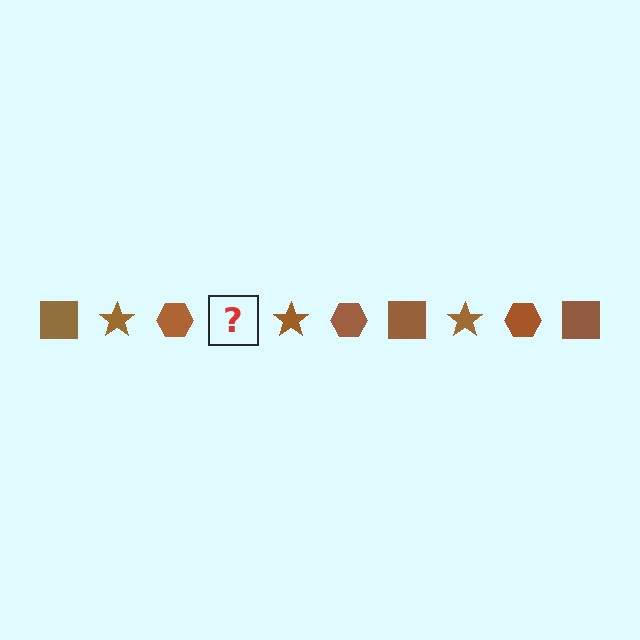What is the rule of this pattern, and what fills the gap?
The rule is that the pattern cycles through square, star, hexagon shapes in brown. The gap should be filled with a brown square.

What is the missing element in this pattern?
The missing element is a brown square.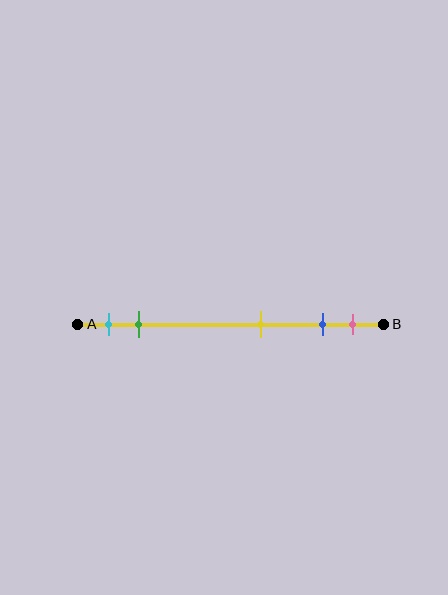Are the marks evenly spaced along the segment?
No, the marks are not evenly spaced.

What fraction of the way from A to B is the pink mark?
The pink mark is approximately 90% (0.9) of the way from A to B.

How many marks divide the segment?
There are 5 marks dividing the segment.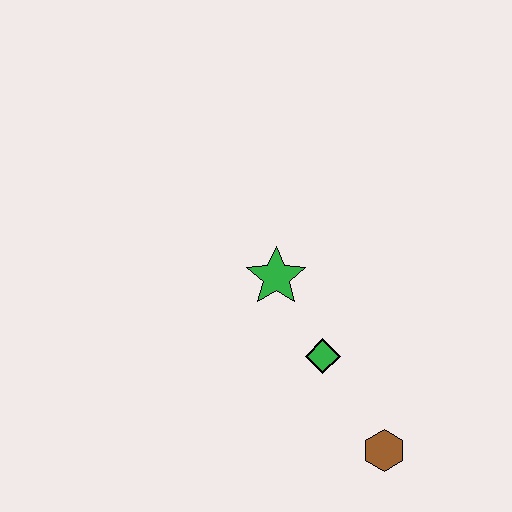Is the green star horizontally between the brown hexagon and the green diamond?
No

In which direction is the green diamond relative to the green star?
The green diamond is below the green star.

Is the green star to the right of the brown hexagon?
No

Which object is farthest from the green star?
The brown hexagon is farthest from the green star.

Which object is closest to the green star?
The green diamond is closest to the green star.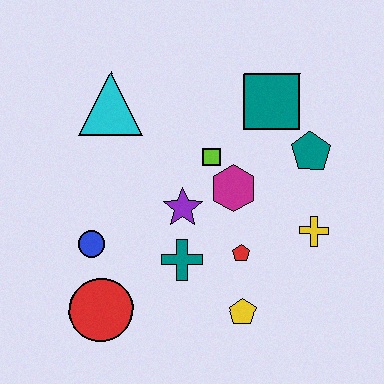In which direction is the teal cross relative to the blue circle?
The teal cross is to the right of the blue circle.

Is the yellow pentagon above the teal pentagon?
No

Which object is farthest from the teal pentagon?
The red circle is farthest from the teal pentagon.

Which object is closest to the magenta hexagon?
The lime square is closest to the magenta hexagon.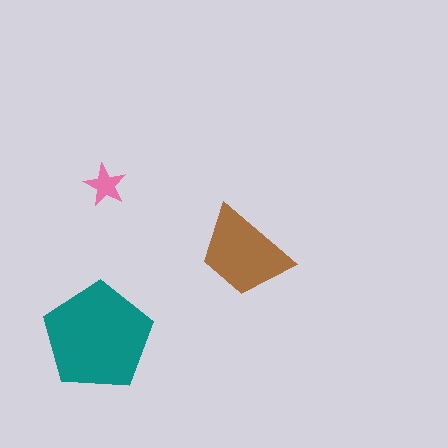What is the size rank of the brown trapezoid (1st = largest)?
2nd.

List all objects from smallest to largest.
The pink star, the brown trapezoid, the teal pentagon.